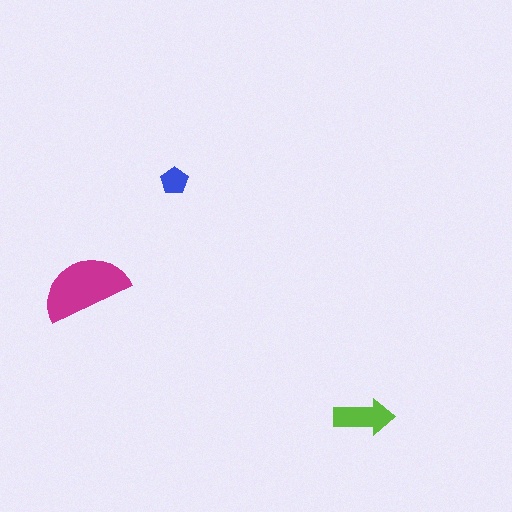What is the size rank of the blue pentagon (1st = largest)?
3rd.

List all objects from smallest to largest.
The blue pentagon, the lime arrow, the magenta semicircle.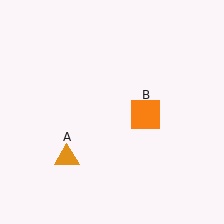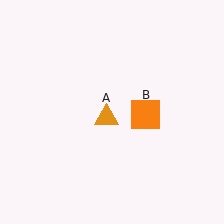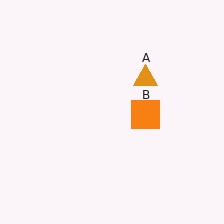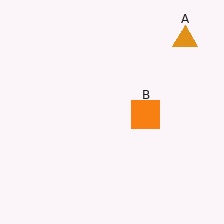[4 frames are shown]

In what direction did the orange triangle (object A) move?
The orange triangle (object A) moved up and to the right.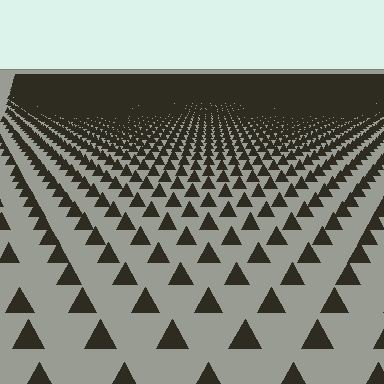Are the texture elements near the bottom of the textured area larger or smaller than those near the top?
Larger. Near the bottom, elements are closer to the viewer and appear at a bigger on-screen size.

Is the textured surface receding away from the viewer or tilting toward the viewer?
The surface is receding away from the viewer. Texture elements get smaller and denser toward the top.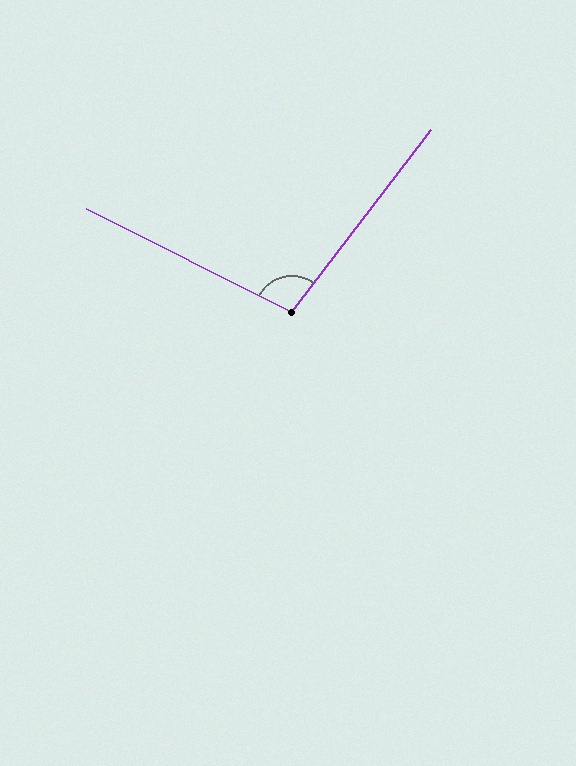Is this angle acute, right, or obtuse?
It is obtuse.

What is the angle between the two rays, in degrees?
Approximately 101 degrees.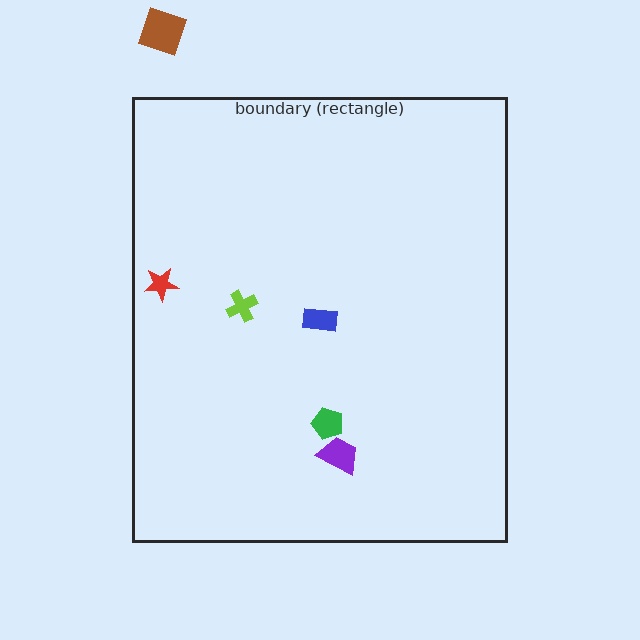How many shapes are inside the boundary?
5 inside, 1 outside.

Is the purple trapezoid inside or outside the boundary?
Inside.